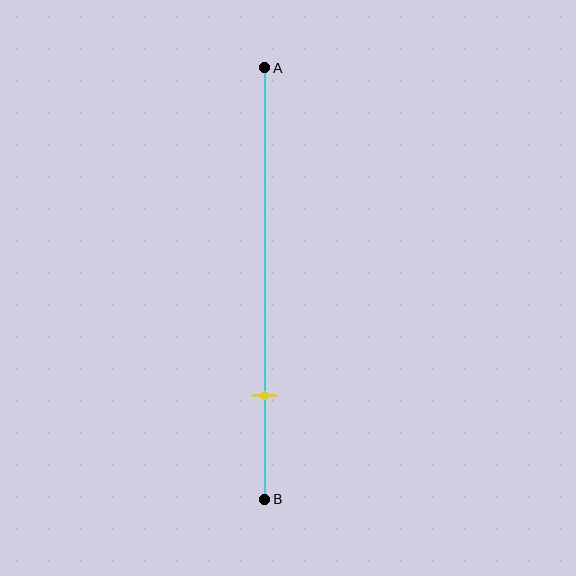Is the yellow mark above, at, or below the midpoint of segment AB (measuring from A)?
The yellow mark is below the midpoint of segment AB.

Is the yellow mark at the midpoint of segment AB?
No, the mark is at about 75% from A, not at the 50% midpoint.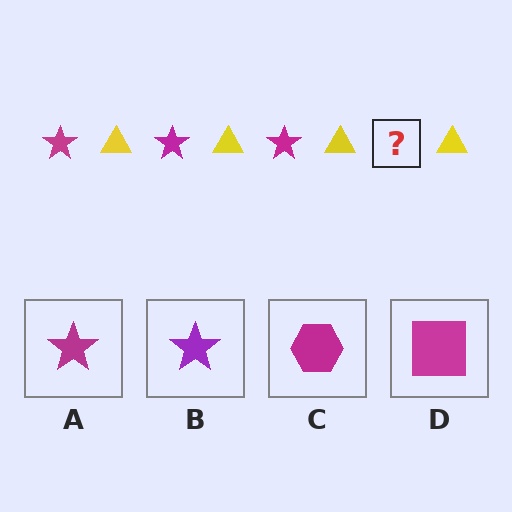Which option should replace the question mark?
Option A.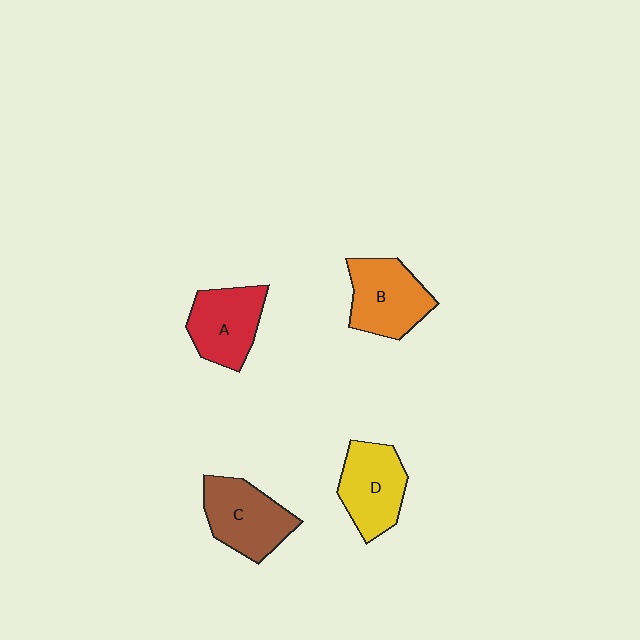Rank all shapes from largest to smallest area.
From largest to smallest: C (brown), B (orange), D (yellow), A (red).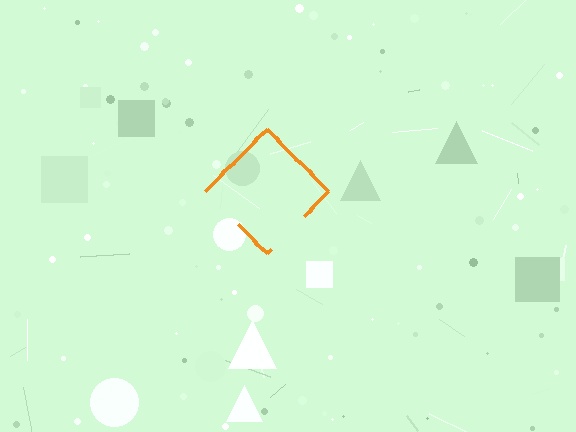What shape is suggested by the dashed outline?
The dashed outline suggests a diamond.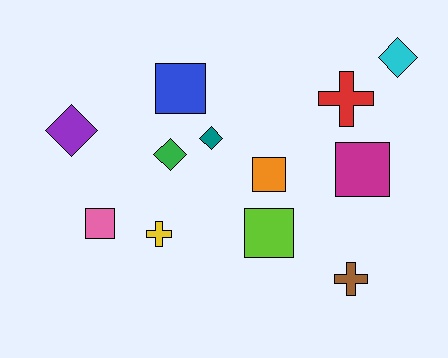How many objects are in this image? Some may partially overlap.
There are 12 objects.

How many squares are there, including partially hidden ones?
There are 5 squares.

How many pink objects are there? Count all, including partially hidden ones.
There is 1 pink object.